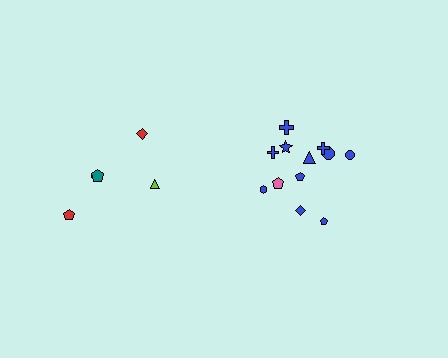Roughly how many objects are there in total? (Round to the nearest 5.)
Roughly 15 objects in total.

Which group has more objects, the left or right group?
The right group.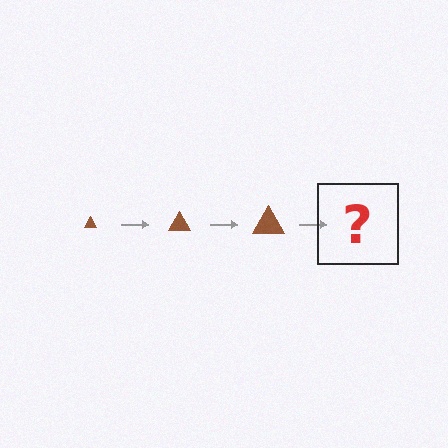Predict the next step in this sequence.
The next step is a brown triangle, larger than the previous one.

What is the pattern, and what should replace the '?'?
The pattern is that the triangle gets progressively larger each step. The '?' should be a brown triangle, larger than the previous one.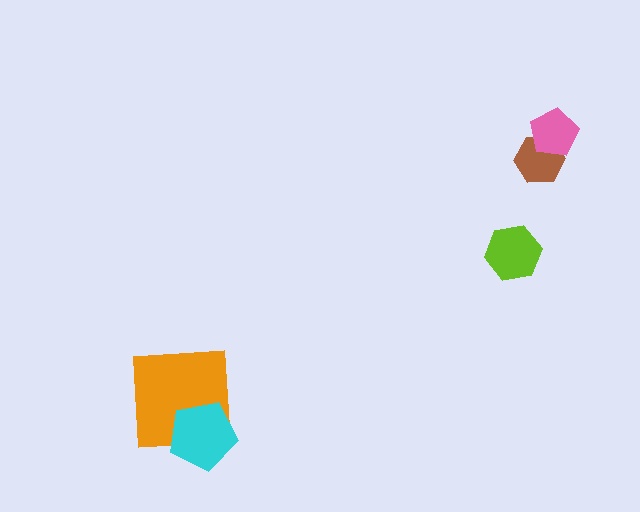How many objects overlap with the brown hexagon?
1 object overlaps with the brown hexagon.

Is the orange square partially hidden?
Yes, it is partially covered by another shape.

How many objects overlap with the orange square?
1 object overlaps with the orange square.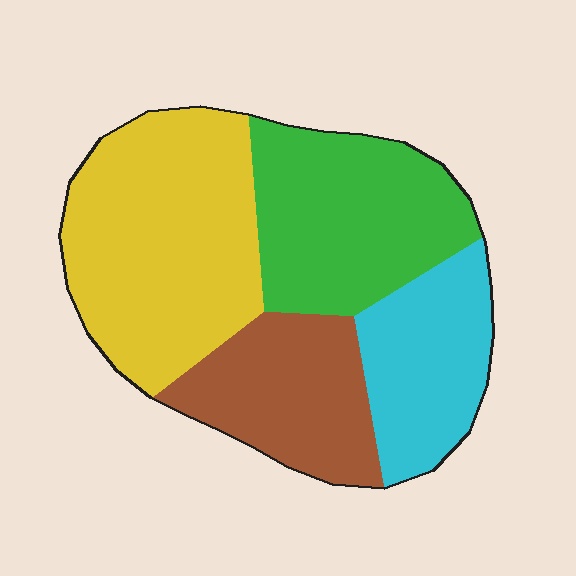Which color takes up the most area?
Yellow, at roughly 35%.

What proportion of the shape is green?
Green covers roughly 25% of the shape.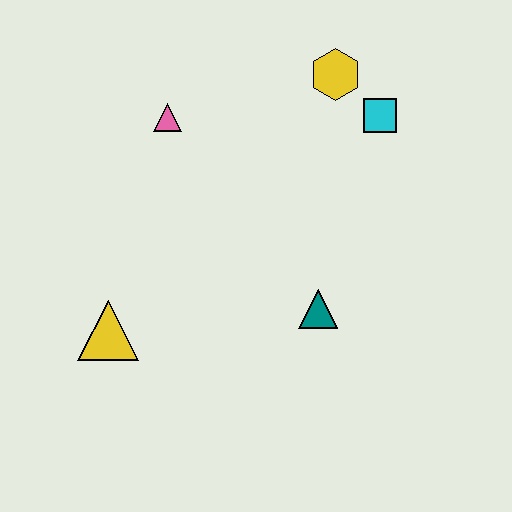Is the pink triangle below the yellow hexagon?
Yes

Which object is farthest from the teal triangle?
The pink triangle is farthest from the teal triangle.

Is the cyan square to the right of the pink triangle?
Yes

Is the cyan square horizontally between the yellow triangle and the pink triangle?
No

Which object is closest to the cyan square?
The yellow hexagon is closest to the cyan square.